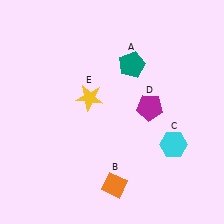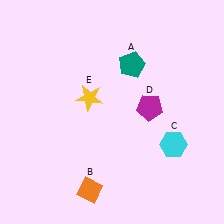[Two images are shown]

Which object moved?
The orange diamond (B) moved left.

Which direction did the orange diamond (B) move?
The orange diamond (B) moved left.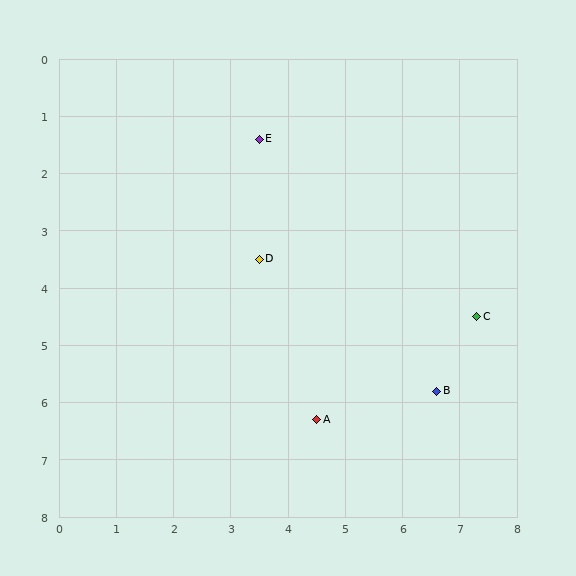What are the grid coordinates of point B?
Point B is at approximately (6.6, 5.8).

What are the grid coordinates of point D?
Point D is at approximately (3.5, 3.5).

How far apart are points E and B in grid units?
Points E and B are about 5.4 grid units apart.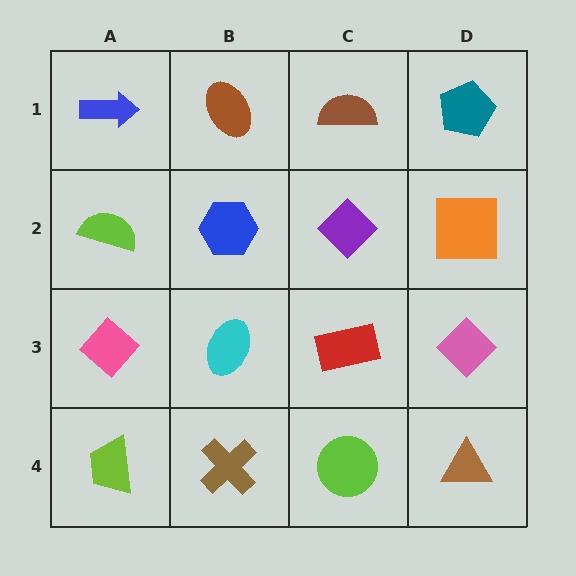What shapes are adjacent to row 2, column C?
A brown semicircle (row 1, column C), a red rectangle (row 3, column C), a blue hexagon (row 2, column B), an orange square (row 2, column D).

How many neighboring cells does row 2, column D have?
3.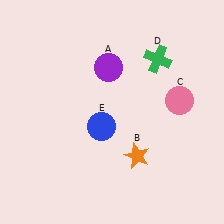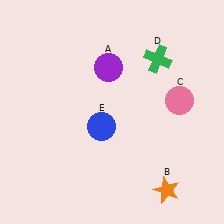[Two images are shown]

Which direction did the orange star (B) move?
The orange star (B) moved down.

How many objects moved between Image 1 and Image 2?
1 object moved between the two images.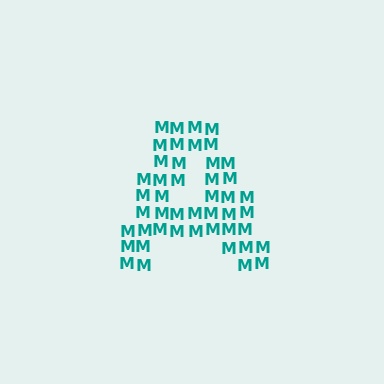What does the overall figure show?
The overall figure shows the letter A.